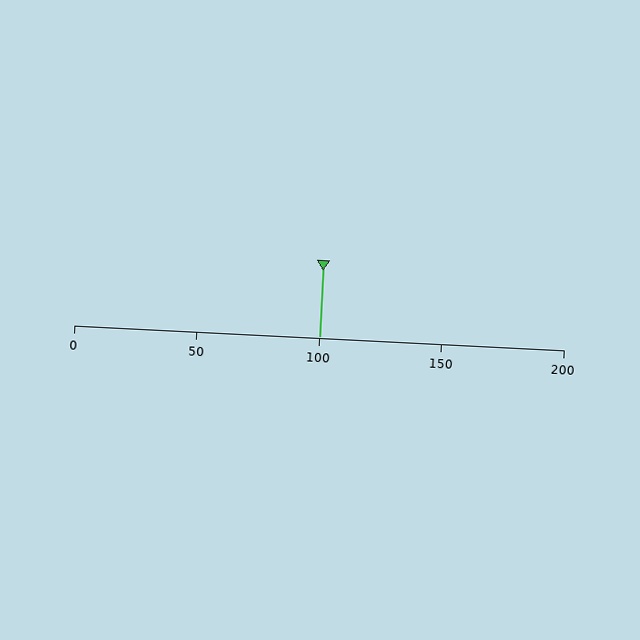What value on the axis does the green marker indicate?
The marker indicates approximately 100.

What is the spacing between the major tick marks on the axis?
The major ticks are spaced 50 apart.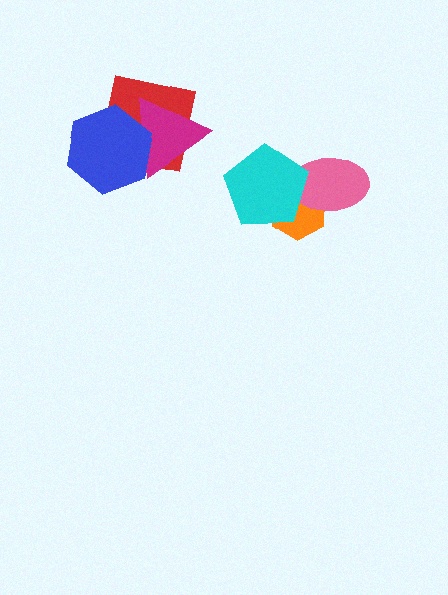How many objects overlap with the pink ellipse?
2 objects overlap with the pink ellipse.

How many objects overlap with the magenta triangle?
2 objects overlap with the magenta triangle.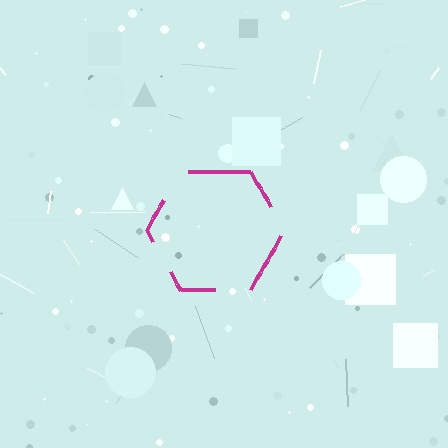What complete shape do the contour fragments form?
The contour fragments form a hexagon.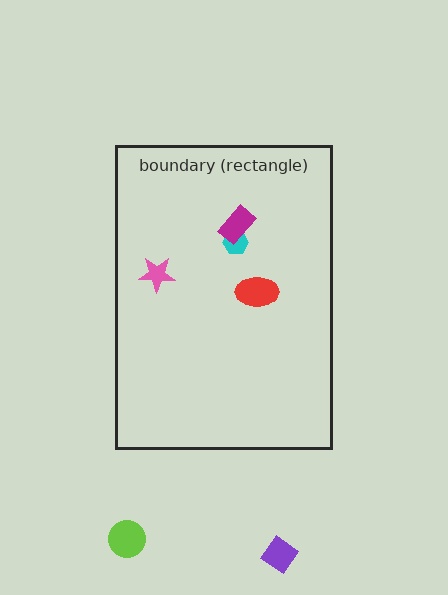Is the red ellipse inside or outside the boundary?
Inside.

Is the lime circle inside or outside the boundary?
Outside.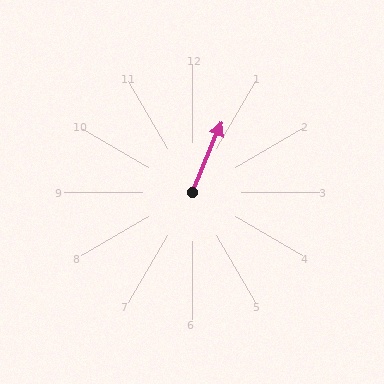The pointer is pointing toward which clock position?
Roughly 1 o'clock.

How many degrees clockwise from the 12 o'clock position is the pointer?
Approximately 23 degrees.